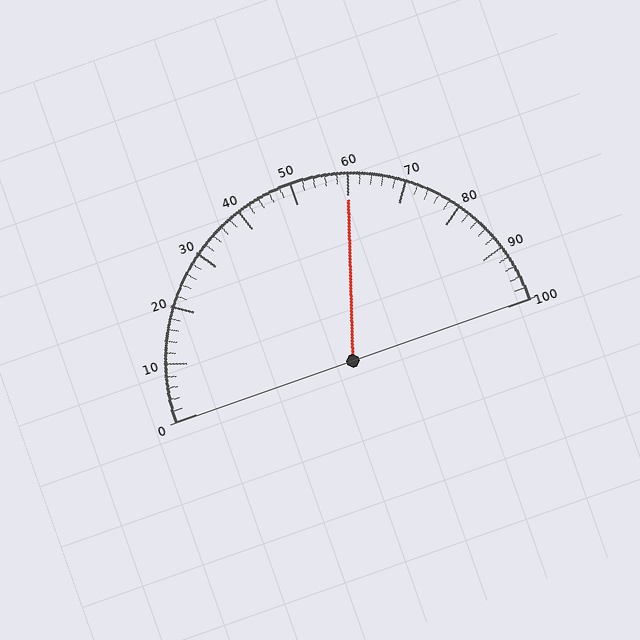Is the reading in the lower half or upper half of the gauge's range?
The reading is in the upper half of the range (0 to 100).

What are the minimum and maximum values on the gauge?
The gauge ranges from 0 to 100.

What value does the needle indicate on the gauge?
The needle indicates approximately 60.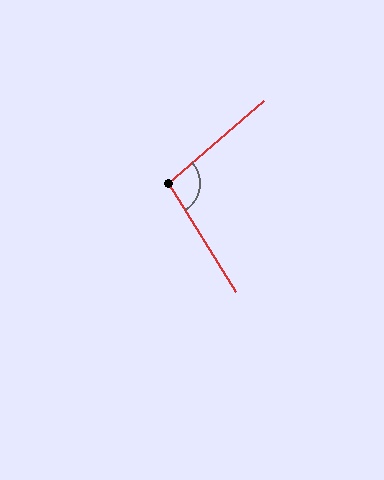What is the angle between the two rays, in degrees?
Approximately 99 degrees.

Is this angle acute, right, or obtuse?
It is obtuse.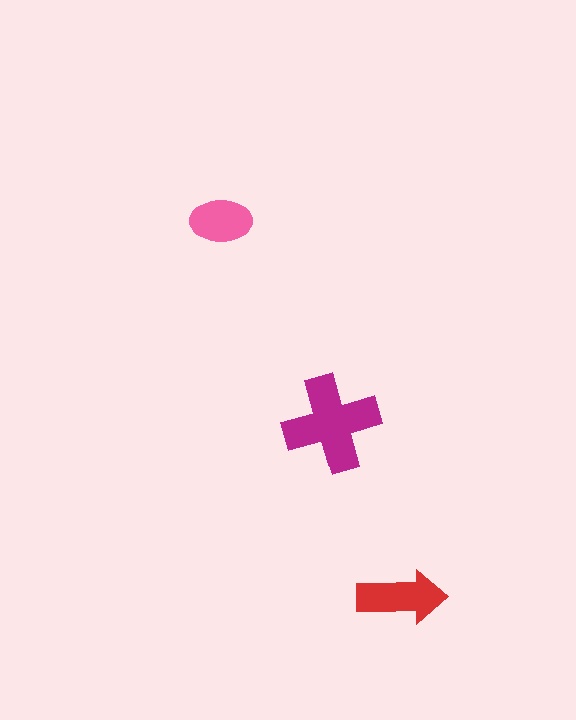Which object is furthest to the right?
The red arrow is rightmost.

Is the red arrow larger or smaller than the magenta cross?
Smaller.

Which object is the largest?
The magenta cross.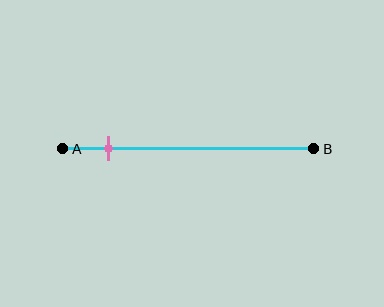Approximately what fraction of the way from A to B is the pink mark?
The pink mark is approximately 20% of the way from A to B.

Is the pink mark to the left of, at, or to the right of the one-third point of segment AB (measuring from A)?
The pink mark is to the left of the one-third point of segment AB.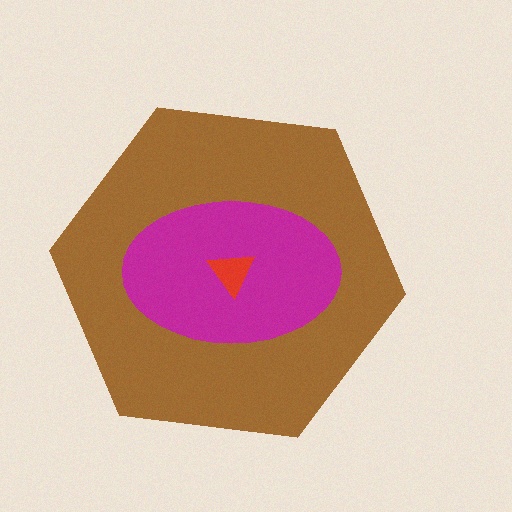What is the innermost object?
The red triangle.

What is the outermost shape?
The brown hexagon.